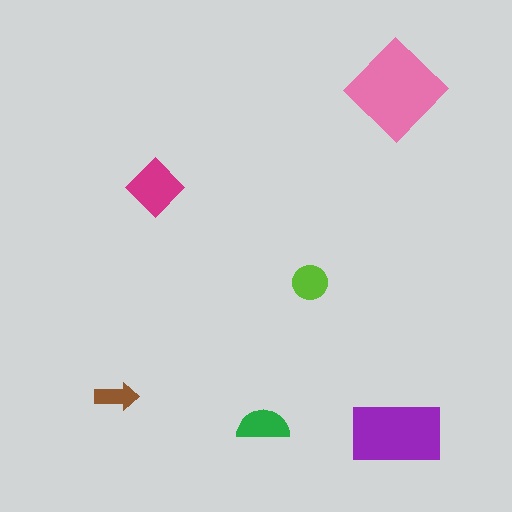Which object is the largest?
The pink diamond.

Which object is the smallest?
The brown arrow.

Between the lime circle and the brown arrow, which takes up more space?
The lime circle.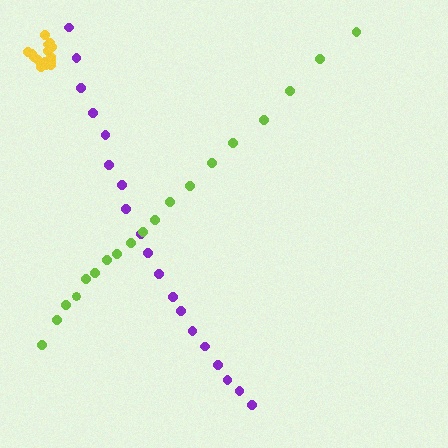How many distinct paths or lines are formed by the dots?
There are 3 distinct paths.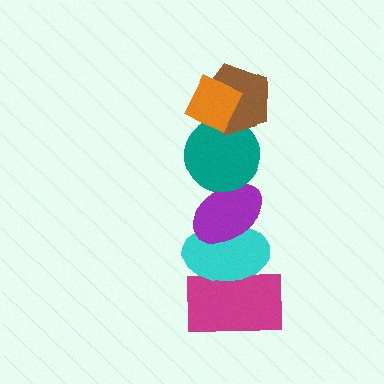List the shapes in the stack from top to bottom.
From top to bottom: the orange diamond, the brown pentagon, the teal circle, the purple ellipse, the cyan ellipse, the magenta rectangle.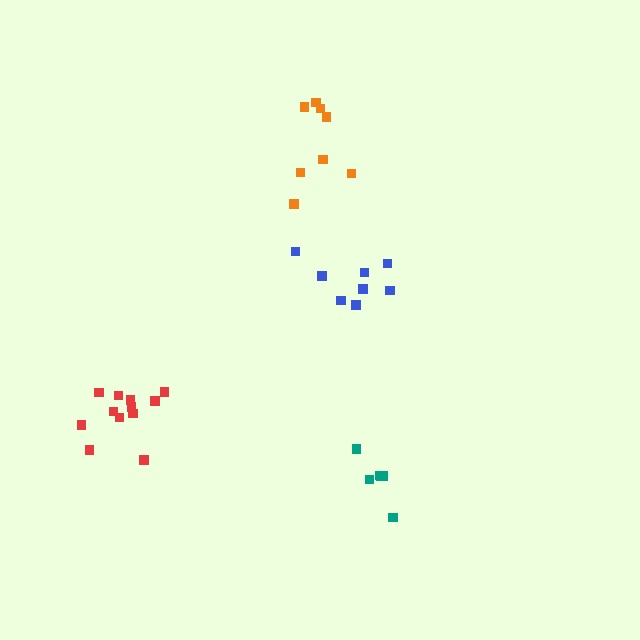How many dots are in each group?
Group 1: 8 dots, Group 2: 12 dots, Group 3: 6 dots, Group 4: 8 dots (34 total).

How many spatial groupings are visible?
There are 4 spatial groupings.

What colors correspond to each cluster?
The clusters are colored: orange, red, teal, blue.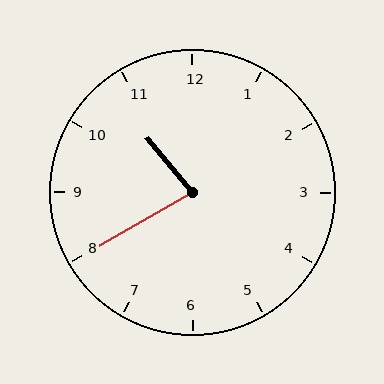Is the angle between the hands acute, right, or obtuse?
It is acute.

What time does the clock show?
10:40.